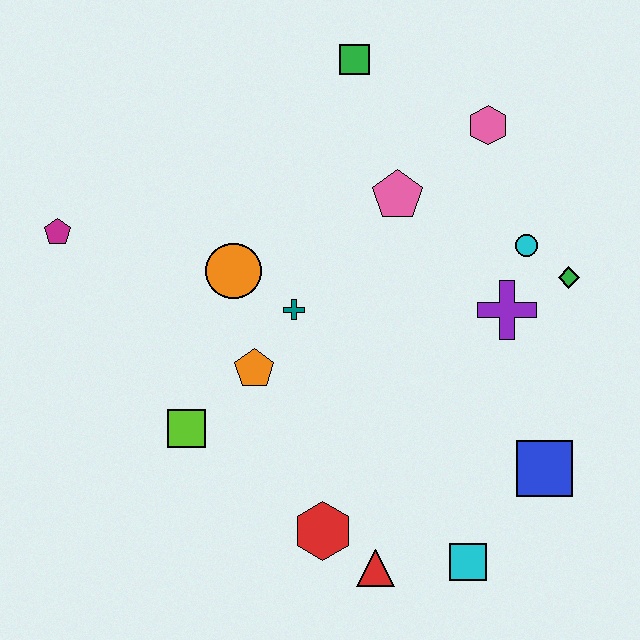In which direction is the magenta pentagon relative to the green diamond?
The magenta pentagon is to the left of the green diamond.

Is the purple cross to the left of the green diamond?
Yes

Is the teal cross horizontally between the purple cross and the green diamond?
No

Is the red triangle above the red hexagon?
No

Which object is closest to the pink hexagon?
The pink pentagon is closest to the pink hexagon.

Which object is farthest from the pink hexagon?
The red triangle is farthest from the pink hexagon.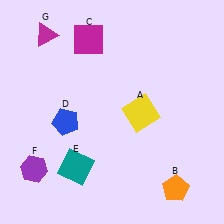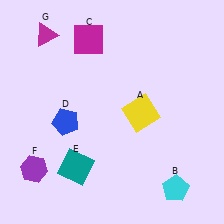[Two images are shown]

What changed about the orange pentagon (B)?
In Image 1, B is orange. In Image 2, it changed to cyan.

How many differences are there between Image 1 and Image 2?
There is 1 difference between the two images.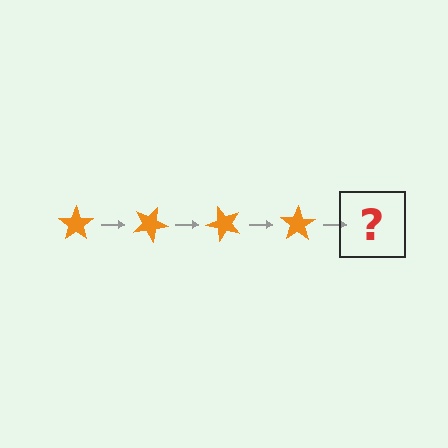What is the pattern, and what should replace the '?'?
The pattern is that the star rotates 25 degrees each step. The '?' should be an orange star rotated 100 degrees.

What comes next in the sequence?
The next element should be an orange star rotated 100 degrees.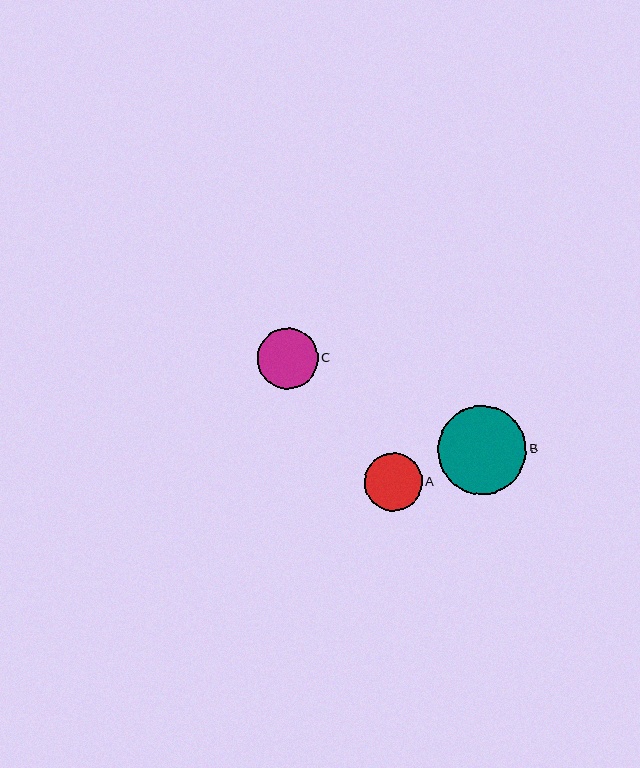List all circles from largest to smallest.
From largest to smallest: B, C, A.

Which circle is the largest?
Circle B is the largest with a size of approximately 88 pixels.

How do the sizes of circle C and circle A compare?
Circle C and circle A are approximately the same size.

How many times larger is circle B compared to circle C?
Circle B is approximately 1.5 times the size of circle C.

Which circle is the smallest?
Circle A is the smallest with a size of approximately 58 pixels.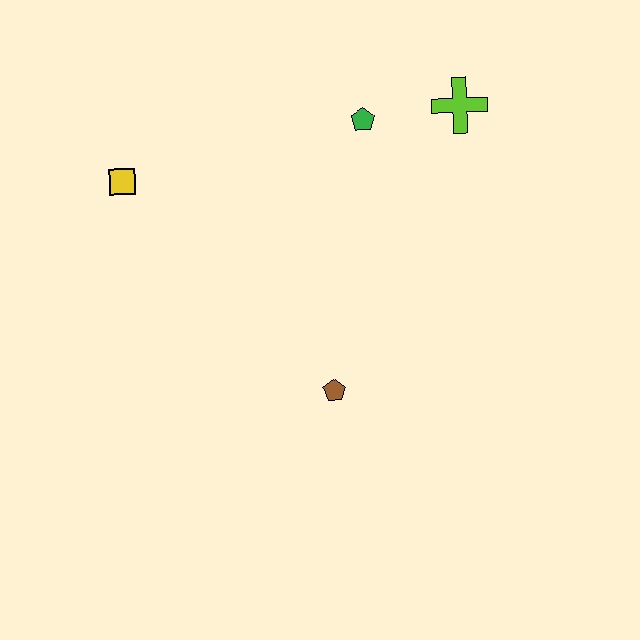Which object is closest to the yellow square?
The green pentagon is closest to the yellow square.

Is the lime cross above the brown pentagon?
Yes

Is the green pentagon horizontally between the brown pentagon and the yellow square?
No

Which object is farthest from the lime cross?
The yellow square is farthest from the lime cross.